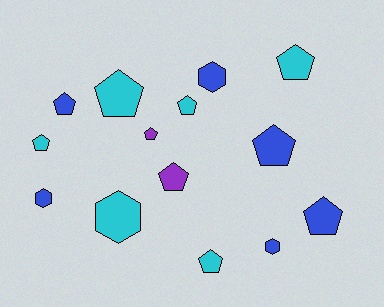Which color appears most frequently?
Cyan, with 6 objects.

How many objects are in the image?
There are 14 objects.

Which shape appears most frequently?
Pentagon, with 10 objects.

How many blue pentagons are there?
There are 3 blue pentagons.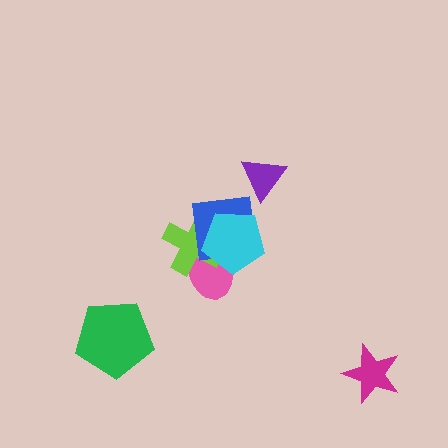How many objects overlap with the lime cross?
3 objects overlap with the lime cross.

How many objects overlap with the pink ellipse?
3 objects overlap with the pink ellipse.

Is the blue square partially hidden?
Yes, it is partially covered by another shape.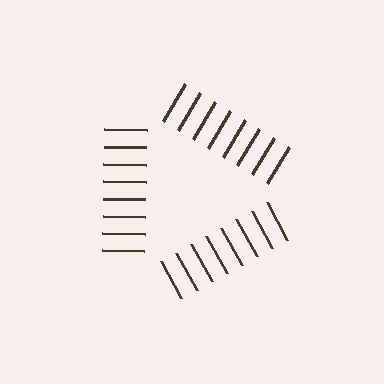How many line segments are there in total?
24 — 8 along each of the 3 edges.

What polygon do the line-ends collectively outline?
An illusory triangle — the line segments terminate on its edges but no continuous stroke is drawn.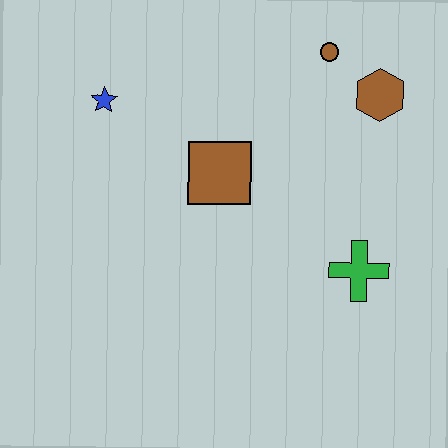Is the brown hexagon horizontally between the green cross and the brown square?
No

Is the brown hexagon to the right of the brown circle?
Yes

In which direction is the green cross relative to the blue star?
The green cross is to the right of the blue star.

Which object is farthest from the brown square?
The brown hexagon is farthest from the brown square.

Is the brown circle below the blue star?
No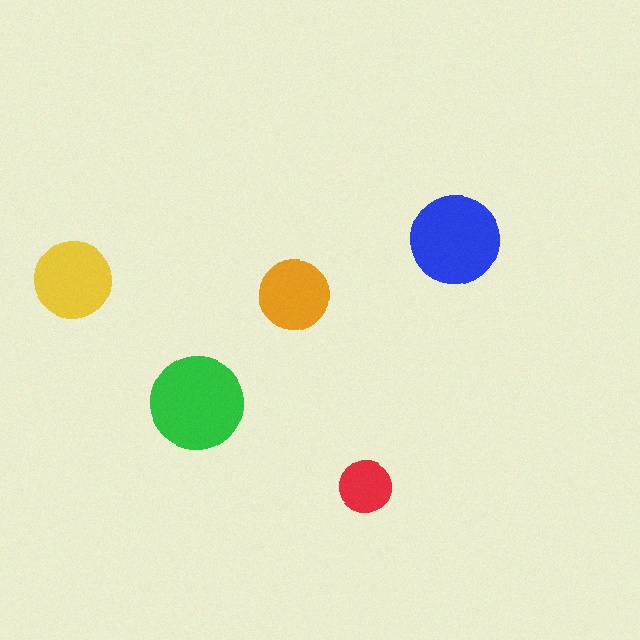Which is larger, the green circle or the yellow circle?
The green one.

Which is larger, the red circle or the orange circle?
The orange one.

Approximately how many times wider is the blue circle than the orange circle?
About 1.5 times wider.